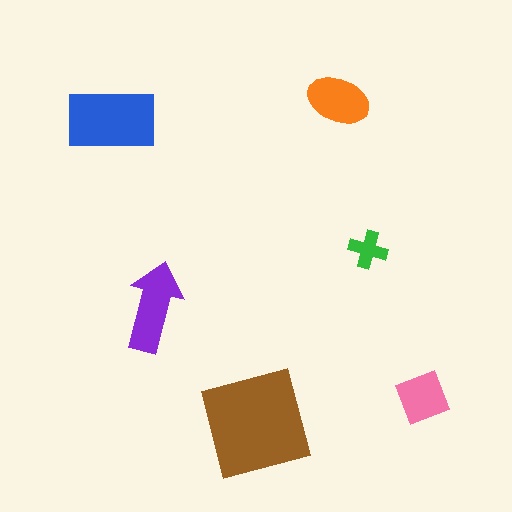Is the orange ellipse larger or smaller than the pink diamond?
Larger.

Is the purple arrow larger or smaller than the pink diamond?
Larger.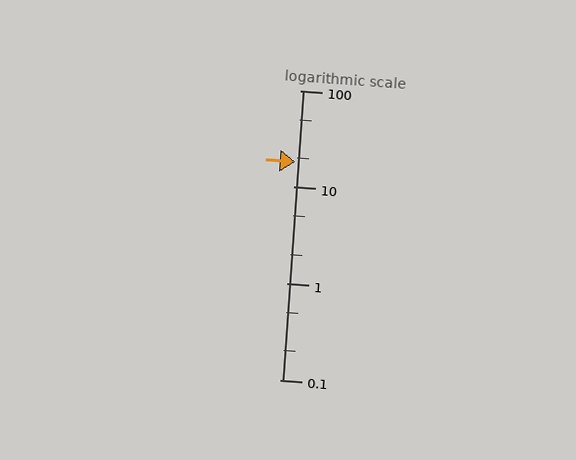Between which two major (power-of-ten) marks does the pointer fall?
The pointer is between 10 and 100.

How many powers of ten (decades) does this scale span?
The scale spans 3 decades, from 0.1 to 100.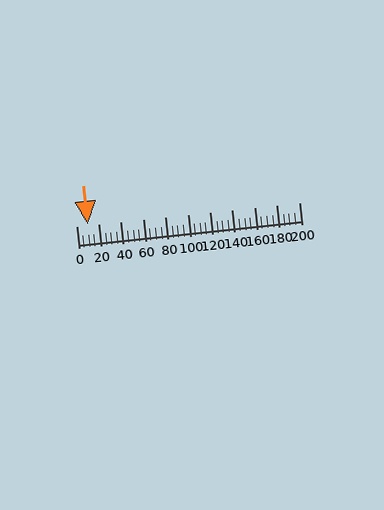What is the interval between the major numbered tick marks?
The major tick marks are spaced 20 units apart.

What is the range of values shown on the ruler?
The ruler shows values from 0 to 200.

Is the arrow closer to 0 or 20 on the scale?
The arrow is closer to 20.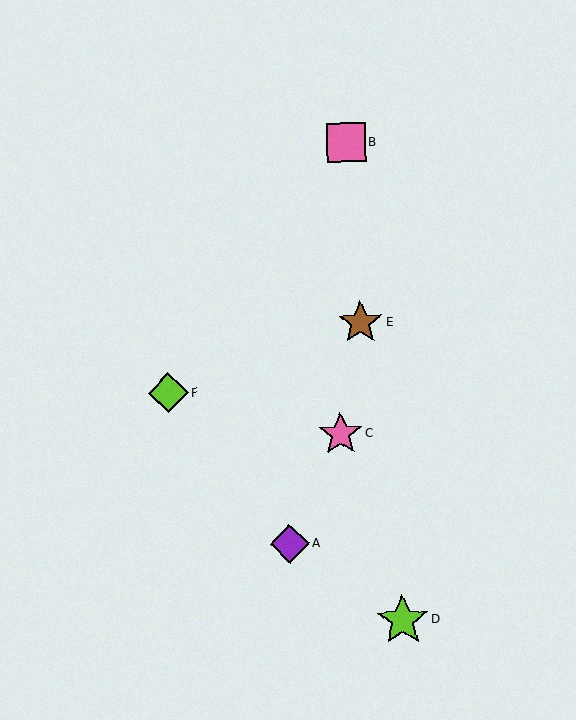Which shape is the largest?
The lime star (labeled D) is the largest.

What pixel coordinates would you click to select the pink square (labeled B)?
Click at (346, 142) to select the pink square B.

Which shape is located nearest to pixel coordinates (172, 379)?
The lime diamond (labeled F) at (168, 393) is nearest to that location.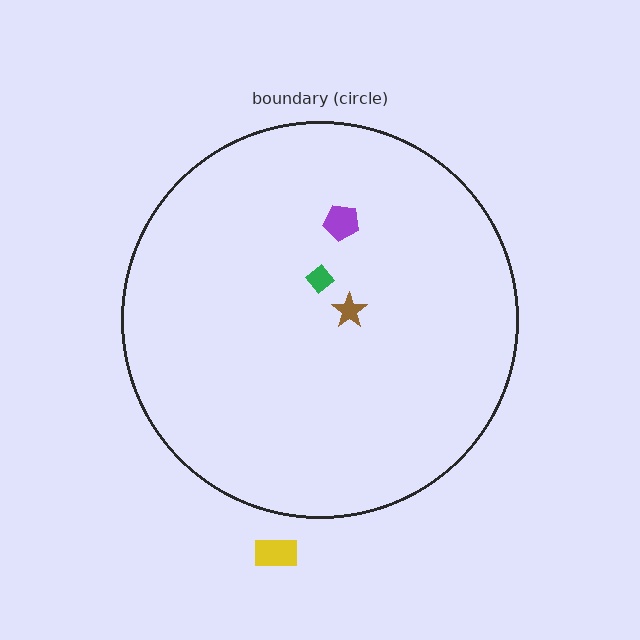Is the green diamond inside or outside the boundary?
Inside.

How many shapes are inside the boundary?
3 inside, 1 outside.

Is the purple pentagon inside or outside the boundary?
Inside.